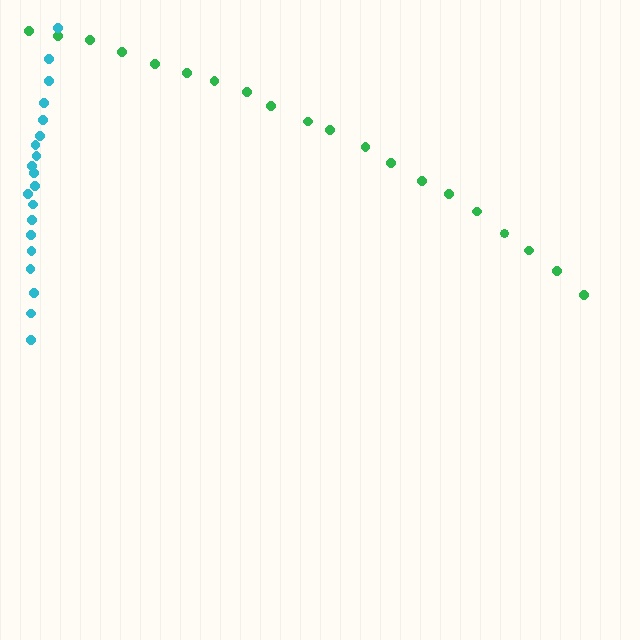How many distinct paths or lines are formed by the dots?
There are 2 distinct paths.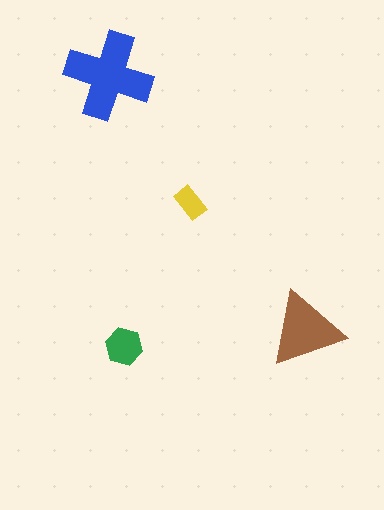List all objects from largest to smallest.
The blue cross, the brown triangle, the green hexagon, the yellow rectangle.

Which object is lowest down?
The green hexagon is bottommost.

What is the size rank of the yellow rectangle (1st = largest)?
4th.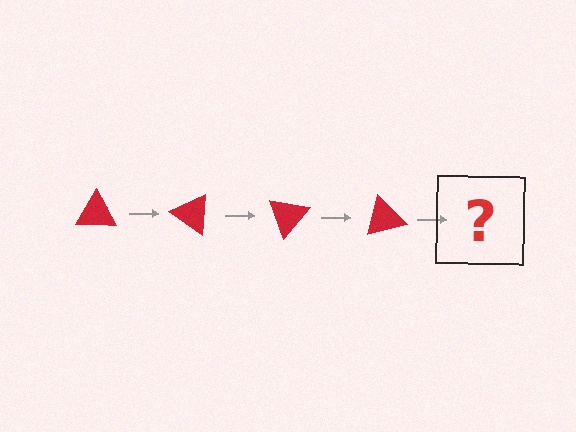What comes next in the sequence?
The next element should be a red triangle rotated 140 degrees.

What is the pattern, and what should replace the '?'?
The pattern is that the triangle rotates 35 degrees each step. The '?' should be a red triangle rotated 140 degrees.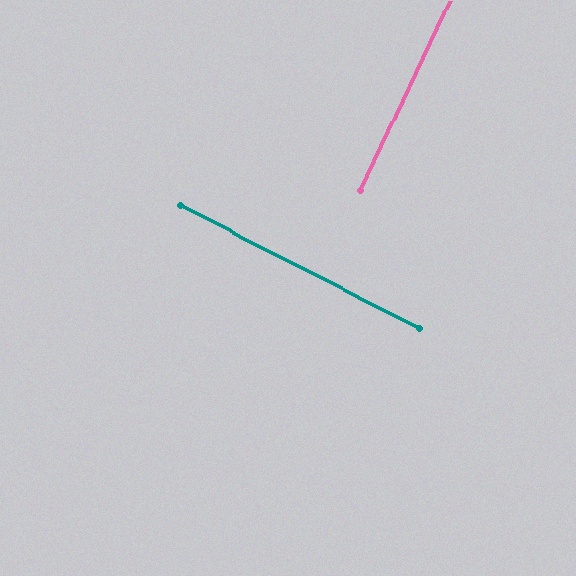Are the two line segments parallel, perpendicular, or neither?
Perpendicular — they meet at approximately 88°.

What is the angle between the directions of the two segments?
Approximately 88 degrees.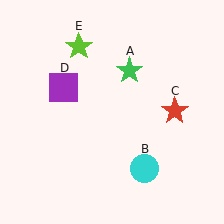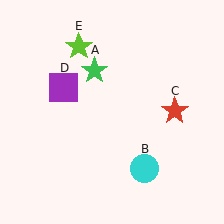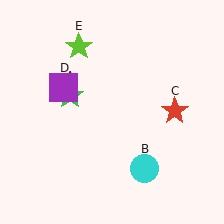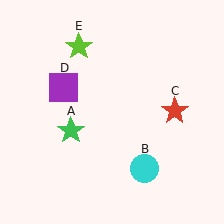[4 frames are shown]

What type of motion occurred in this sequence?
The green star (object A) rotated counterclockwise around the center of the scene.